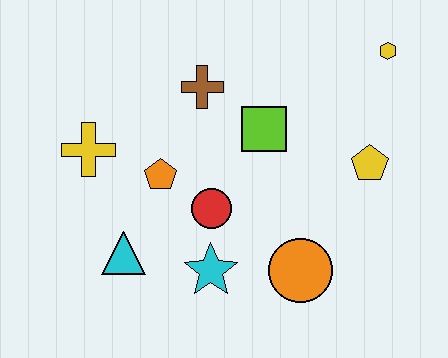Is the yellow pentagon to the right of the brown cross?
Yes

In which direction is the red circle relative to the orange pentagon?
The red circle is to the right of the orange pentagon.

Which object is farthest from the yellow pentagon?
The yellow cross is farthest from the yellow pentagon.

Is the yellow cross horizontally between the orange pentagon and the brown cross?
No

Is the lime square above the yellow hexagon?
No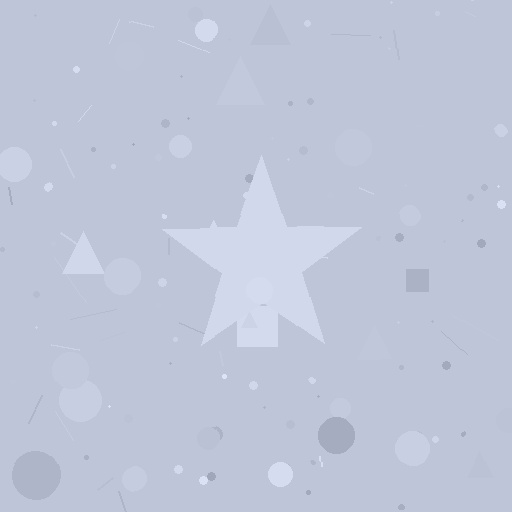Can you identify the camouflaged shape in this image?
The camouflaged shape is a star.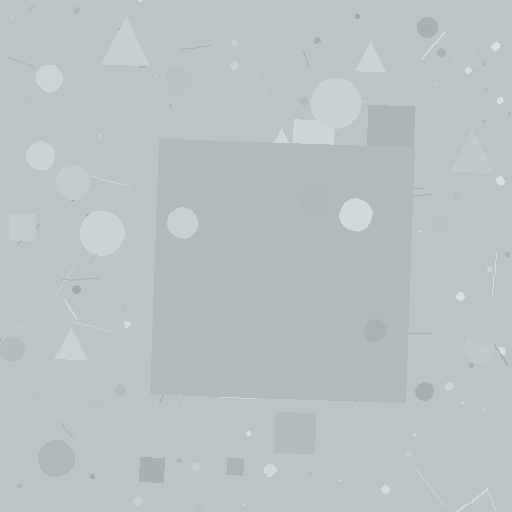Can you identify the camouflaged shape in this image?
The camouflaged shape is a square.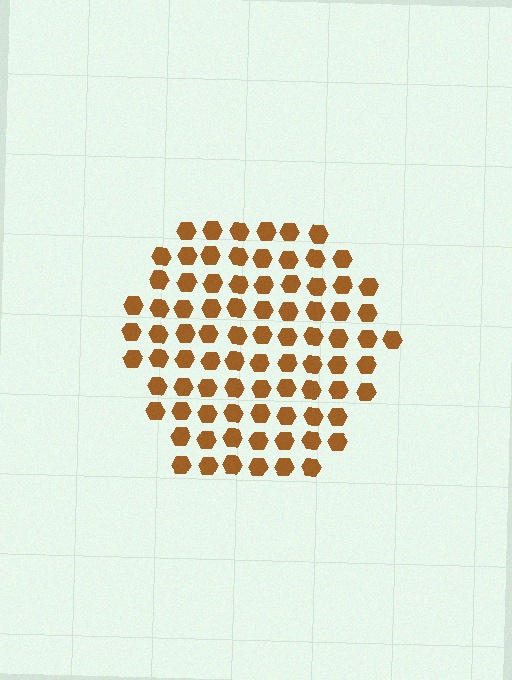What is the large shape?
The large shape is a hexagon.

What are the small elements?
The small elements are hexagons.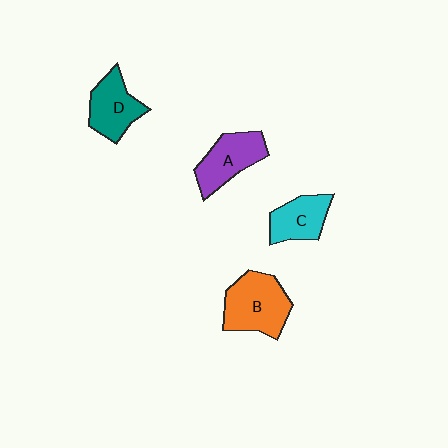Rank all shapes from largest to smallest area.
From largest to smallest: B (orange), A (purple), D (teal), C (cyan).